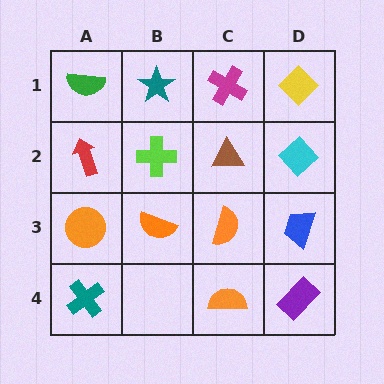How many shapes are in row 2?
4 shapes.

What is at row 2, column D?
A cyan diamond.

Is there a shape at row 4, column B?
No, that cell is empty.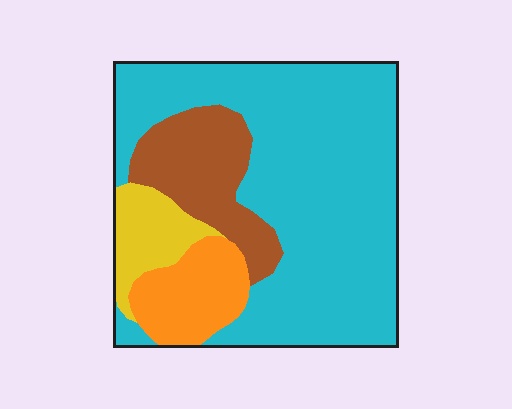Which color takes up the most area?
Cyan, at roughly 65%.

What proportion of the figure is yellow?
Yellow covers 8% of the figure.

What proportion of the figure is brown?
Brown takes up about one sixth (1/6) of the figure.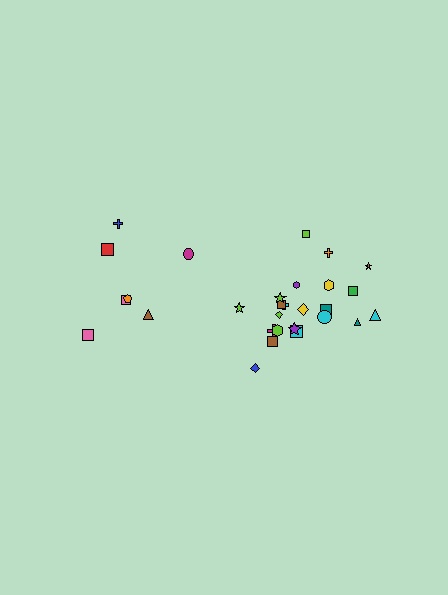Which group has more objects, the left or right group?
The right group.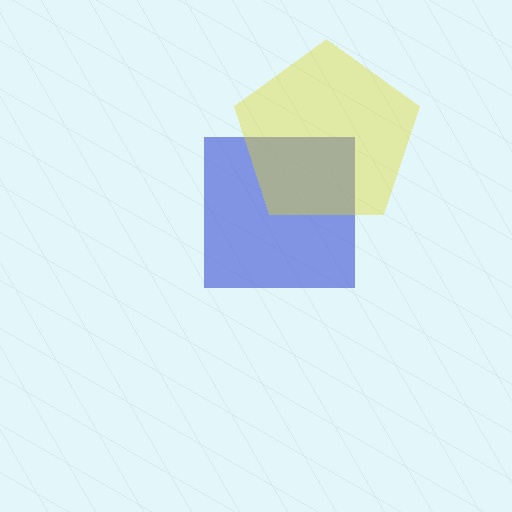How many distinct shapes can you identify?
There are 2 distinct shapes: a blue square, a yellow pentagon.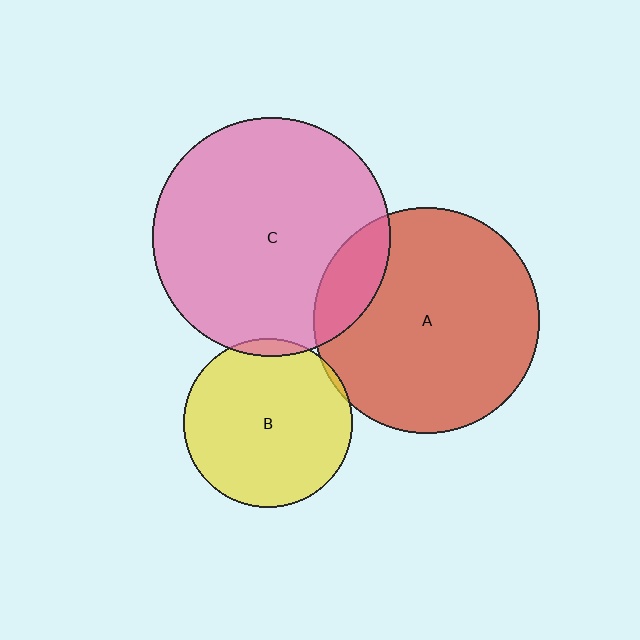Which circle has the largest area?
Circle C (pink).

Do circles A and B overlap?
Yes.